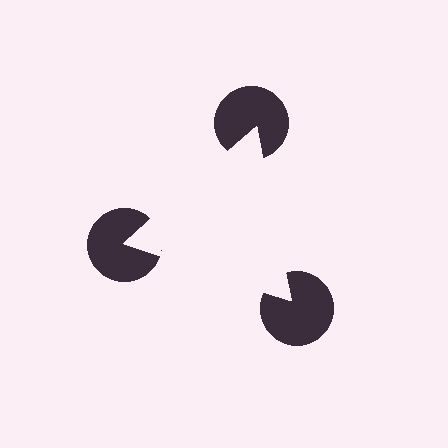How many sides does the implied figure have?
3 sides.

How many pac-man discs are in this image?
There are 3 — one at each vertex of the illusory triangle.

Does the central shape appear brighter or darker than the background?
It typically appears slightly brighter than the background, even though no actual brightness change is drawn.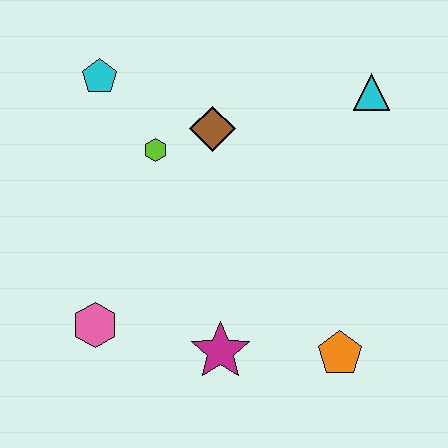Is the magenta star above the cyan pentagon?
No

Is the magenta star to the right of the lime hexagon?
Yes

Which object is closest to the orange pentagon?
The magenta star is closest to the orange pentagon.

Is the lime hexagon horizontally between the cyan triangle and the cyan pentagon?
Yes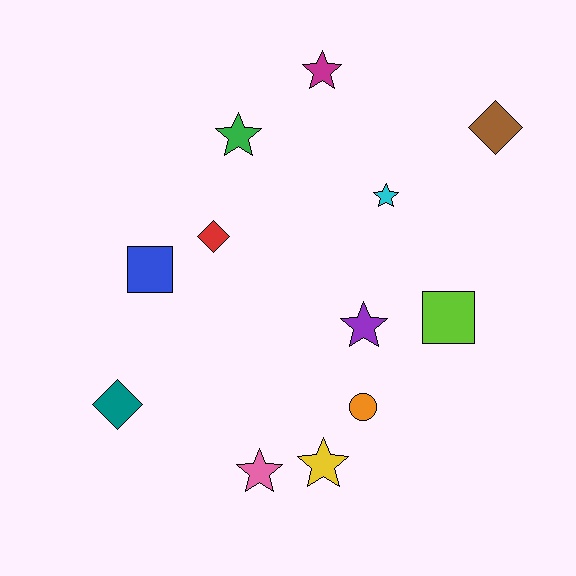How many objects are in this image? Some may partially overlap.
There are 12 objects.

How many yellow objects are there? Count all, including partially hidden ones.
There is 1 yellow object.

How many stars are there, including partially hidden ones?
There are 6 stars.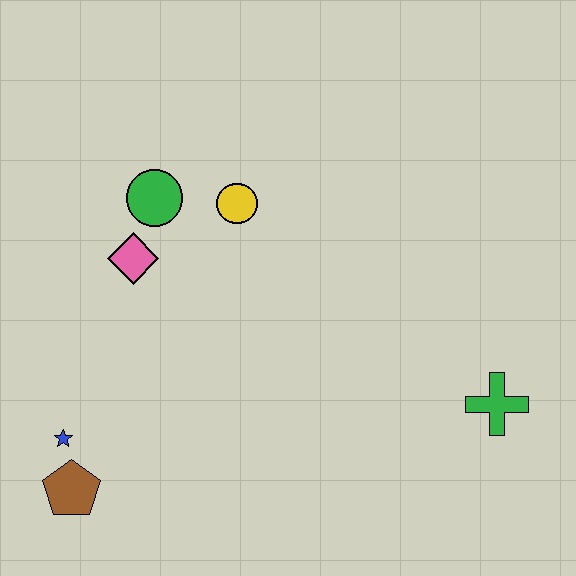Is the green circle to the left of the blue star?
No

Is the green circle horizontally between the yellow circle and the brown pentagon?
Yes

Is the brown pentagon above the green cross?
No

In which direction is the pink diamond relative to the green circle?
The pink diamond is below the green circle.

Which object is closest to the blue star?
The brown pentagon is closest to the blue star.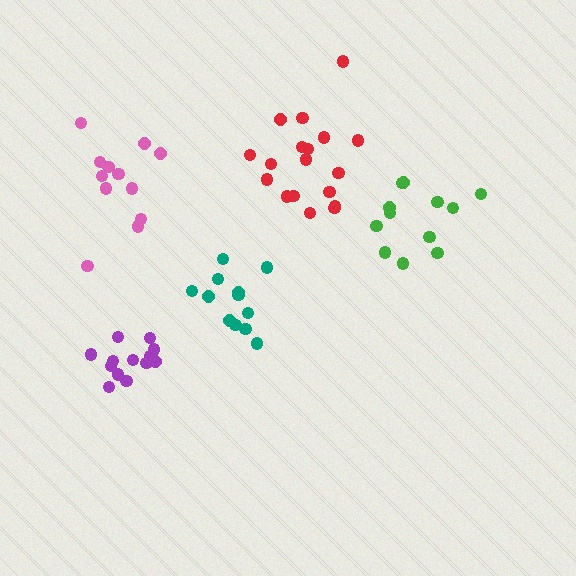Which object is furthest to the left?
The pink cluster is leftmost.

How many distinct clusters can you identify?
There are 5 distinct clusters.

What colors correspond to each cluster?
The clusters are colored: green, teal, red, pink, purple.